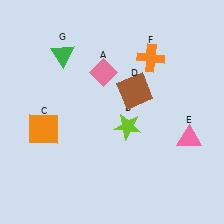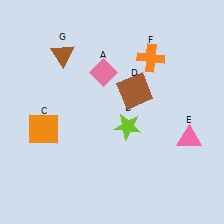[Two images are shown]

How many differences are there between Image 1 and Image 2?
There is 1 difference between the two images.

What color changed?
The triangle (G) changed from green in Image 1 to brown in Image 2.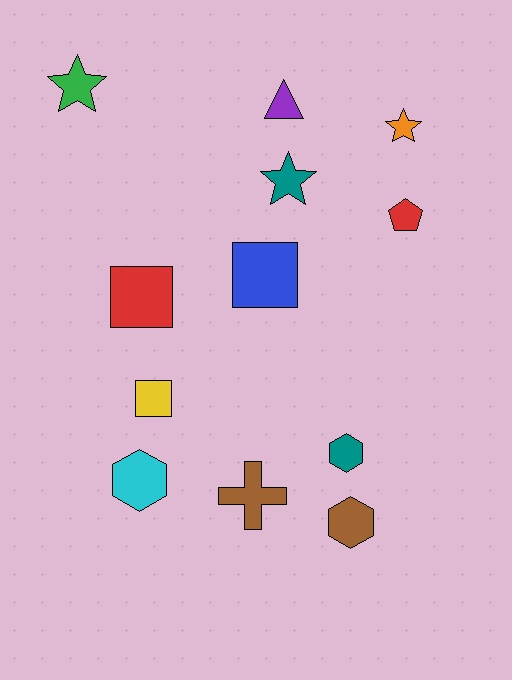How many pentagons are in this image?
There is 1 pentagon.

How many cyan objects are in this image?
There is 1 cyan object.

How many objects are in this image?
There are 12 objects.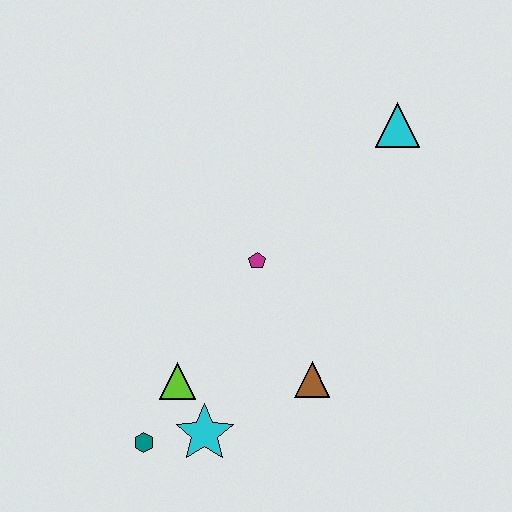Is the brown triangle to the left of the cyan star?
No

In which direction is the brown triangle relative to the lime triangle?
The brown triangle is to the right of the lime triangle.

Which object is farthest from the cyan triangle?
The teal hexagon is farthest from the cyan triangle.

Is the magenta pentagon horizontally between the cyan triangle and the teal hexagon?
Yes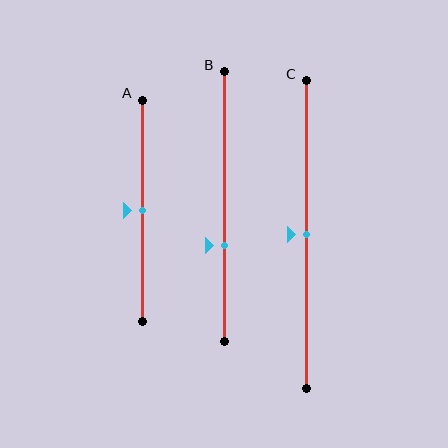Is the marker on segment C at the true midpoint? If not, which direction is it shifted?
Yes, the marker on segment C is at the true midpoint.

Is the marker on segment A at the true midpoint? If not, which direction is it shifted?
Yes, the marker on segment A is at the true midpoint.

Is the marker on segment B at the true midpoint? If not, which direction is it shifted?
No, the marker on segment B is shifted downward by about 15% of the segment length.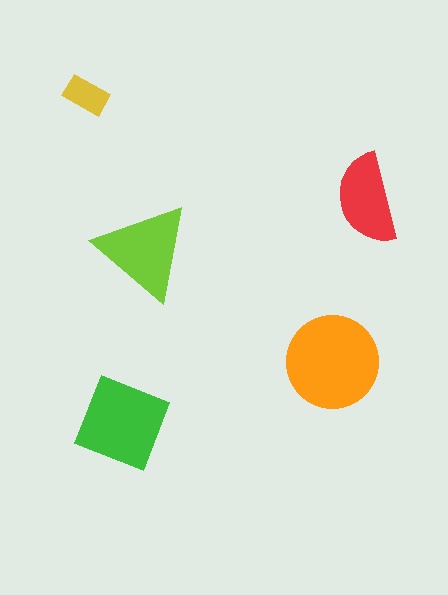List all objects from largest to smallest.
The orange circle, the green diamond, the lime triangle, the red semicircle, the yellow rectangle.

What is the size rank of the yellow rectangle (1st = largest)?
5th.